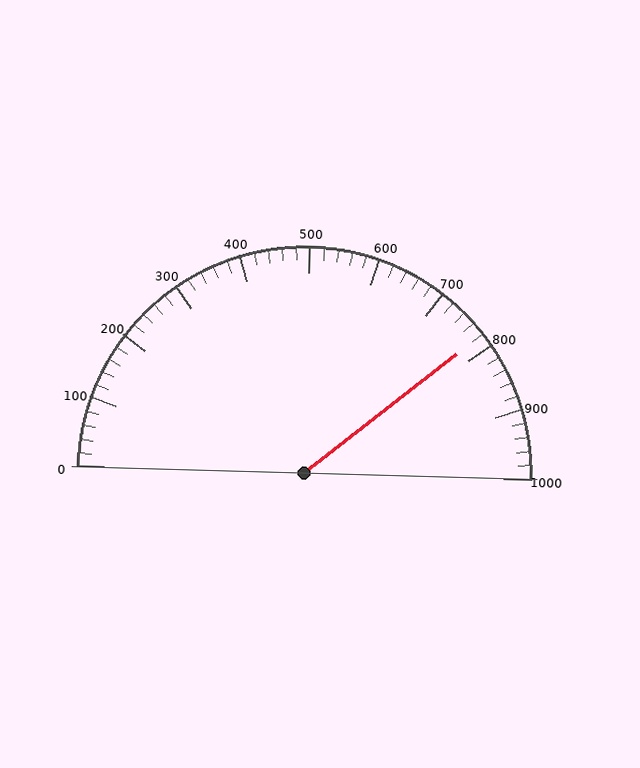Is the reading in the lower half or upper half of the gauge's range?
The reading is in the upper half of the range (0 to 1000).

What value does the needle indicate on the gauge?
The needle indicates approximately 780.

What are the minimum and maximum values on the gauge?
The gauge ranges from 0 to 1000.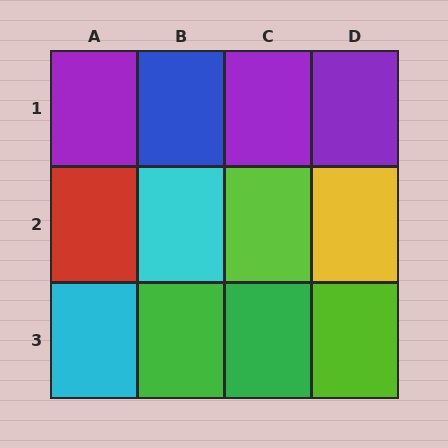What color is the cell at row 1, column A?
Purple.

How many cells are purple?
3 cells are purple.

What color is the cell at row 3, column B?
Green.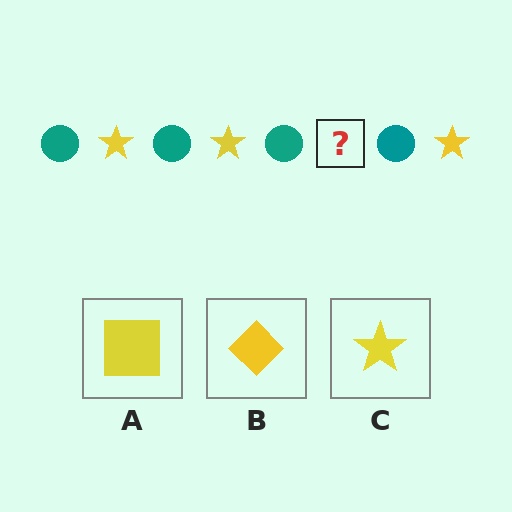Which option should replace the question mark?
Option C.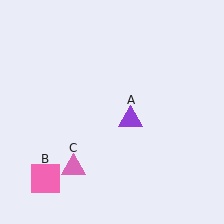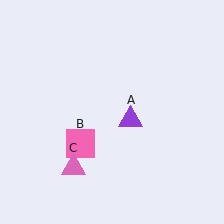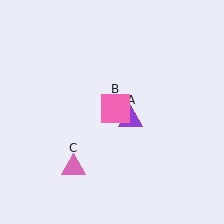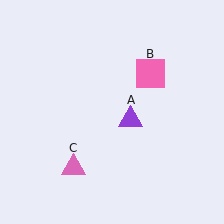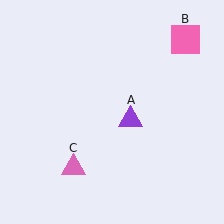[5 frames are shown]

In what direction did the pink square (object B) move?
The pink square (object B) moved up and to the right.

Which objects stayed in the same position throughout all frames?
Purple triangle (object A) and pink triangle (object C) remained stationary.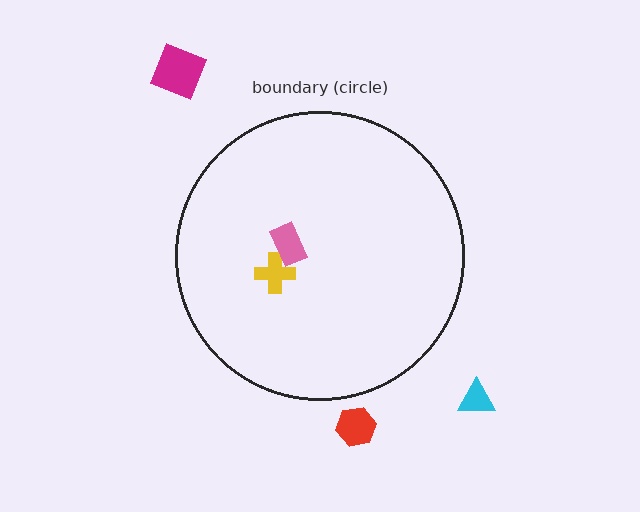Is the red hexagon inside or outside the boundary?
Outside.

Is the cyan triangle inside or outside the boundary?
Outside.